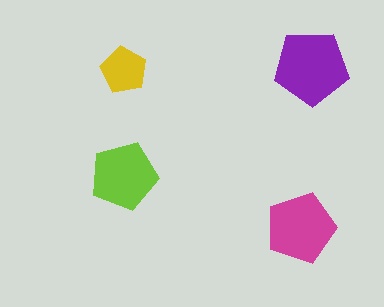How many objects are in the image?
There are 4 objects in the image.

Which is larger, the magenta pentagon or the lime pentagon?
The magenta one.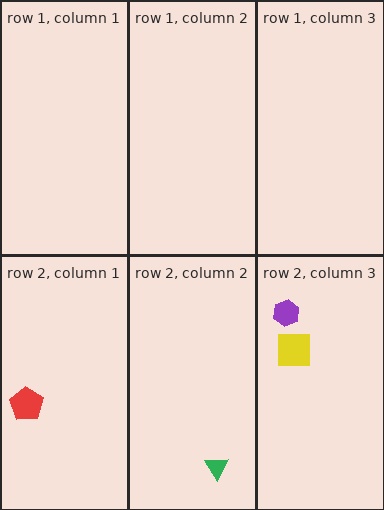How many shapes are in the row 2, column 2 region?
1.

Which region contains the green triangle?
The row 2, column 2 region.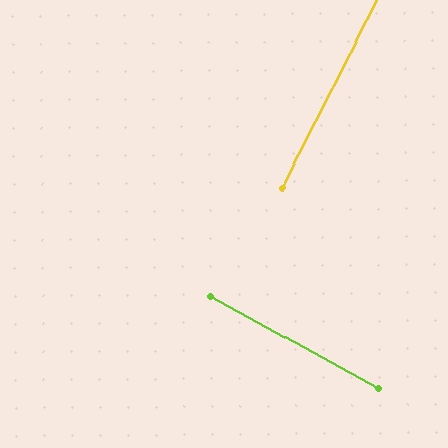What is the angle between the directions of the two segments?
Approximately 88 degrees.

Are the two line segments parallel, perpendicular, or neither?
Perpendicular — they meet at approximately 88°.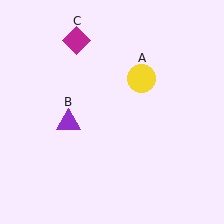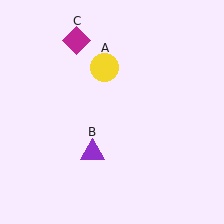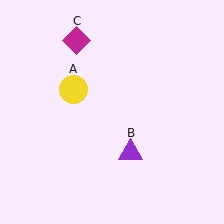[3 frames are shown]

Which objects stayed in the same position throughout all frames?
Magenta diamond (object C) remained stationary.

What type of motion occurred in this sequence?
The yellow circle (object A), purple triangle (object B) rotated counterclockwise around the center of the scene.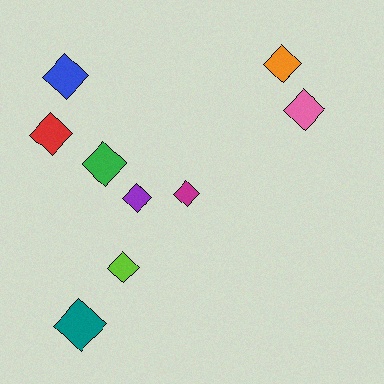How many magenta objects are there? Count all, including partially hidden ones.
There is 1 magenta object.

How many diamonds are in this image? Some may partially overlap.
There are 9 diamonds.